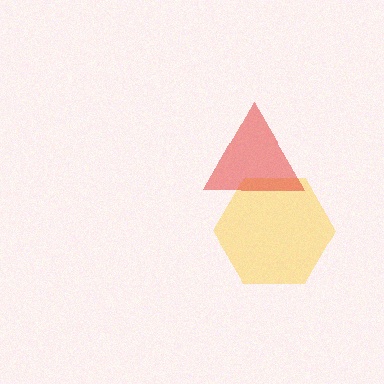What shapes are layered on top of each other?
The layered shapes are: a yellow hexagon, a red triangle.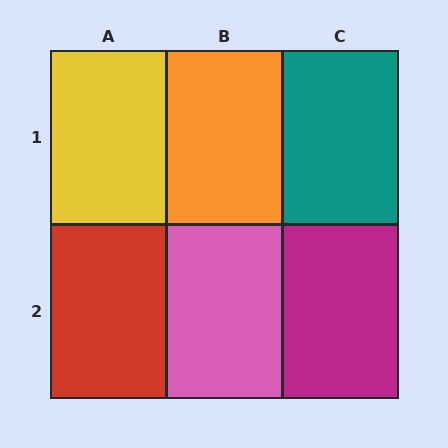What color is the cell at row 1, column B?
Orange.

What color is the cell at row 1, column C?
Teal.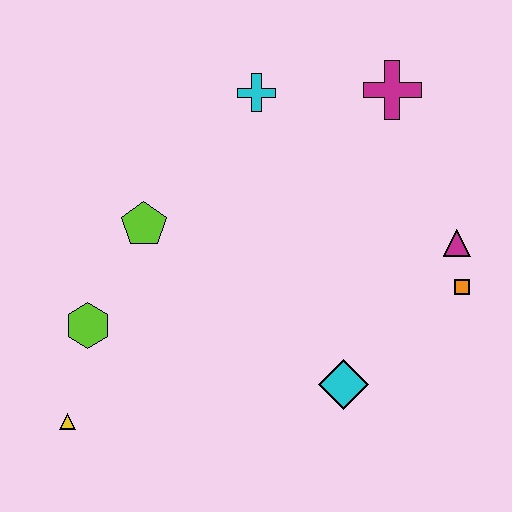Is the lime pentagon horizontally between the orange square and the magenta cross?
No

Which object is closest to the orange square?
The magenta triangle is closest to the orange square.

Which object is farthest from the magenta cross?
The yellow triangle is farthest from the magenta cross.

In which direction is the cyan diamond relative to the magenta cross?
The cyan diamond is below the magenta cross.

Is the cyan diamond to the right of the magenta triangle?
No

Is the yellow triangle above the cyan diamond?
No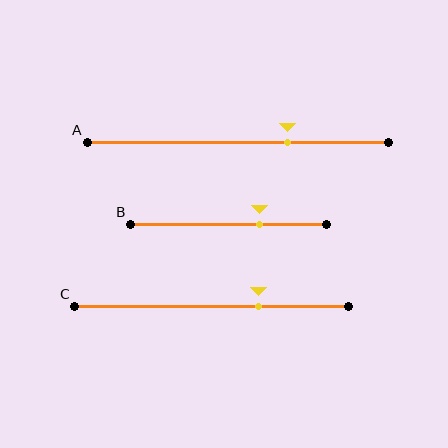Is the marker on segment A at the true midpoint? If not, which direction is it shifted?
No, the marker on segment A is shifted to the right by about 17% of the segment length.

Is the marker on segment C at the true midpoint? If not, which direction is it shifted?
No, the marker on segment C is shifted to the right by about 17% of the segment length.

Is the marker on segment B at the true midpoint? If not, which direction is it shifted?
No, the marker on segment B is shifted to the right by about 16% of the segment length.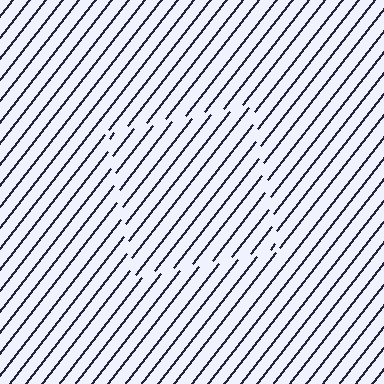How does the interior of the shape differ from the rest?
The interior of the shape contains the same grating, shifted by half a period — the contour is defined by the phase discontinuity where line-ends from the inner and outer gratings abut.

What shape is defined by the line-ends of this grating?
An illusory square. The interior of the shape contains the same grating, shifted by half a period — the contour is defined by the phase discontinuity where line-ends from the inner and outer gratings abut.